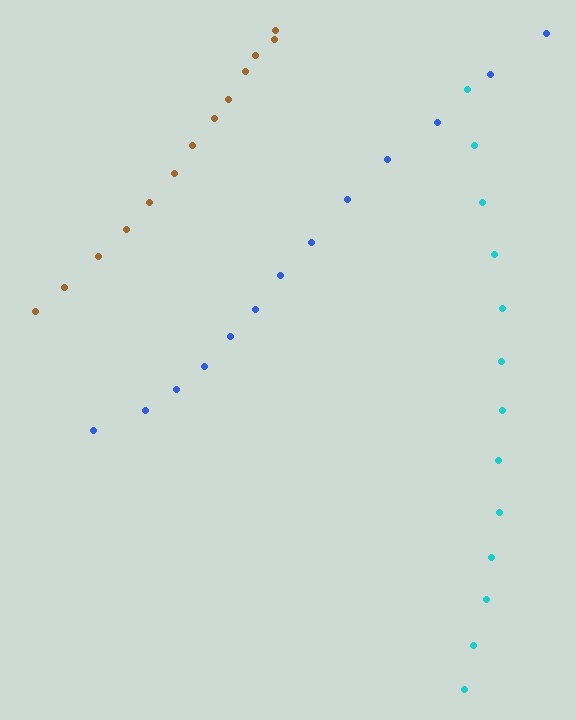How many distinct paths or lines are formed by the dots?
There are 3 distinct paths.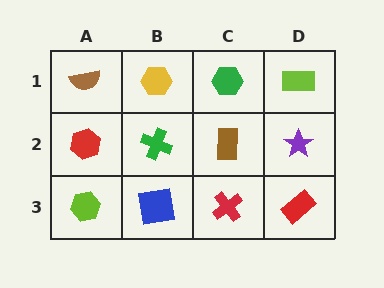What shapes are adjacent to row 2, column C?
A green hexagon (row 1, column C), a red cross (row 3, column C), a green cross (row 2, column B), a purple star (row 2, column D).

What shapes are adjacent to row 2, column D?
A lime rectangle (row 1, column D), a red rectangle (row 3, column D), a brown rectangle (row 2, column C).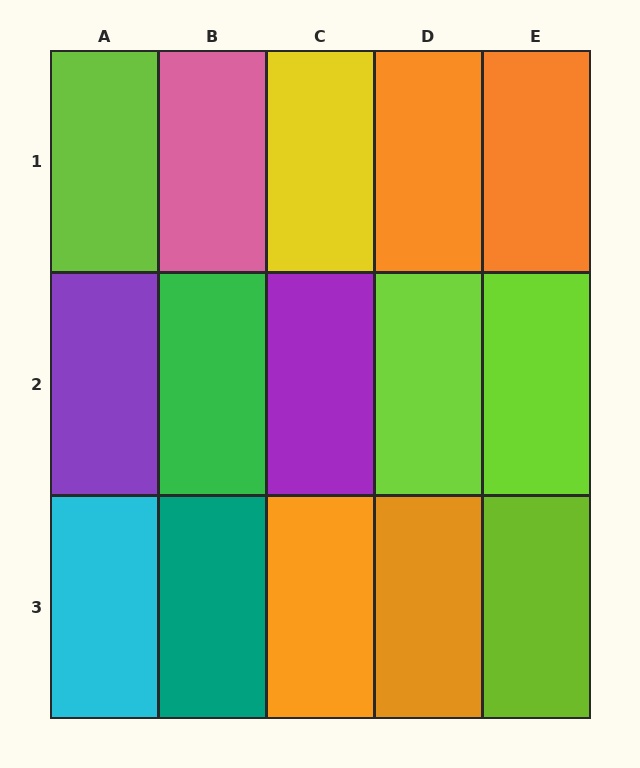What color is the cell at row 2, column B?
Green.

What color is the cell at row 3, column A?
Cyan.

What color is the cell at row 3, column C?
Orange.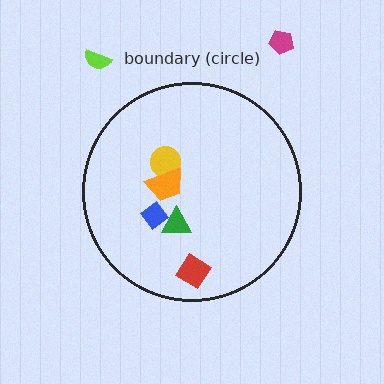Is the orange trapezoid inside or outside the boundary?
Inside.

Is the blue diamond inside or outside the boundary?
Inside.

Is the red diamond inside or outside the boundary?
Inside.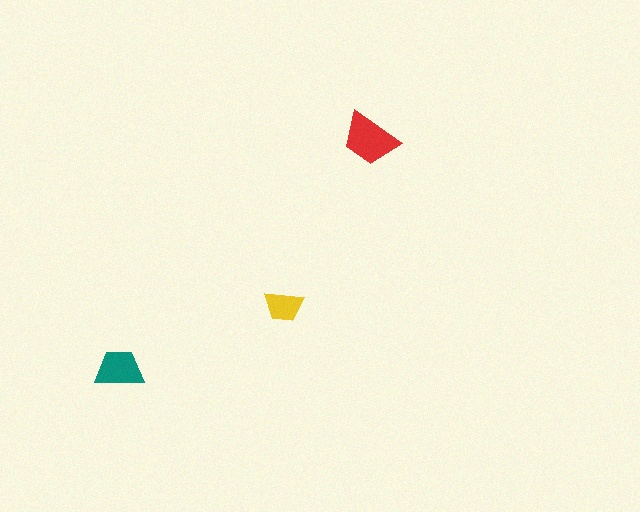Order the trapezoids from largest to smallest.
the red one, the teal one, the yellow one.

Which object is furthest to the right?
The red trapezoid is rightmost.